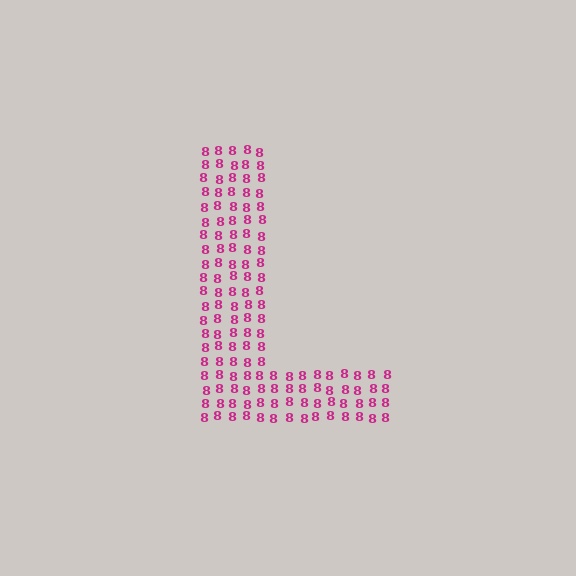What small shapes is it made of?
It is made of small digit 8's.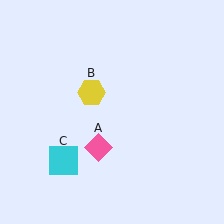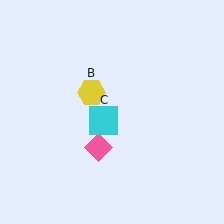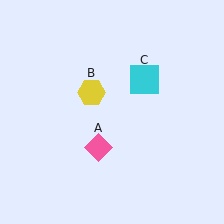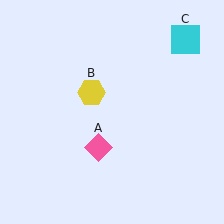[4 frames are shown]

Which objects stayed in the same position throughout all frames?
Pink diamond (object A) and yellow hexagon (object B) remained stationary.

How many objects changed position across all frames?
1 object changed position: cyan square (object C).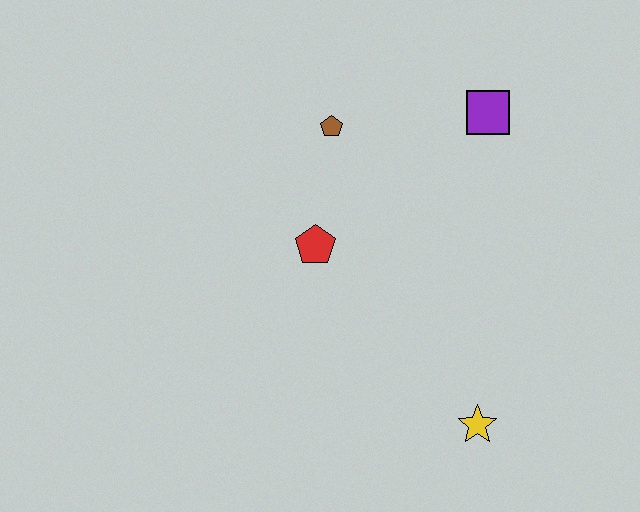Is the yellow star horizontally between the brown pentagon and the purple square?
Yes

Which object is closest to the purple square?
The brown pentagon is closest to the purple square.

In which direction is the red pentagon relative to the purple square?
The red pentagon is to the left of the purple square.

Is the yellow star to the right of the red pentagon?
Yes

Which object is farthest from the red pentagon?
The yellow star is farthest from the red pentagon.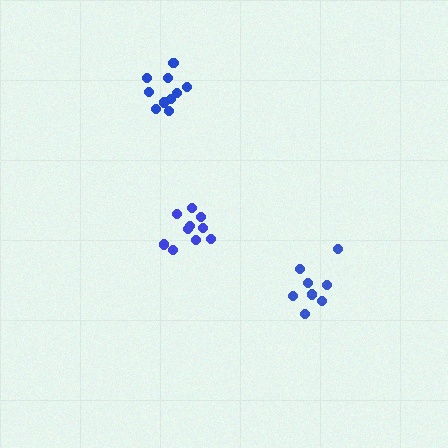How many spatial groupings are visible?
There are 3 spatial groupings.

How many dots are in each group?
Group 1: 10 dots, Group 2: 10 dots, Group 3: 8 dots (28 total).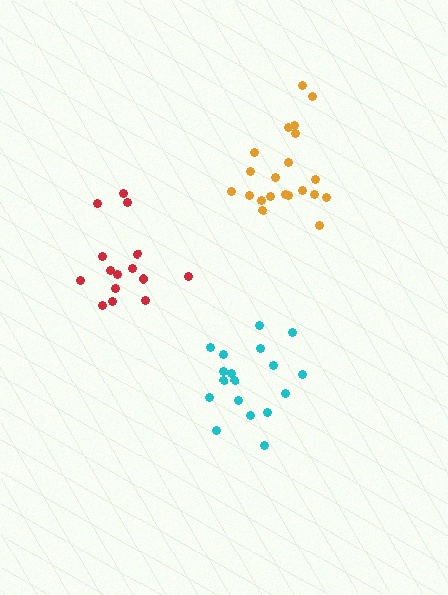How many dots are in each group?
Group 1: 18 dots, Group 2: 21 dots, Group 3: 15 dots (54 total).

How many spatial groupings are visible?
There are 3 spatial groupings.